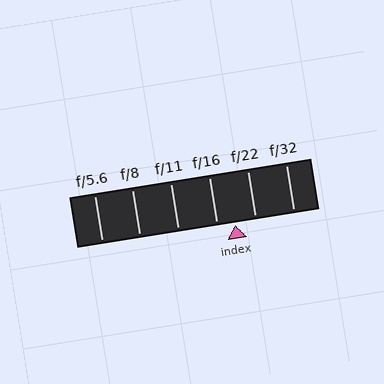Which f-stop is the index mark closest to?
The index mark is closest to f/16.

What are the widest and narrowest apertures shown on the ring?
The widest aperture shown is f/5.6 and the narrowest is f/32.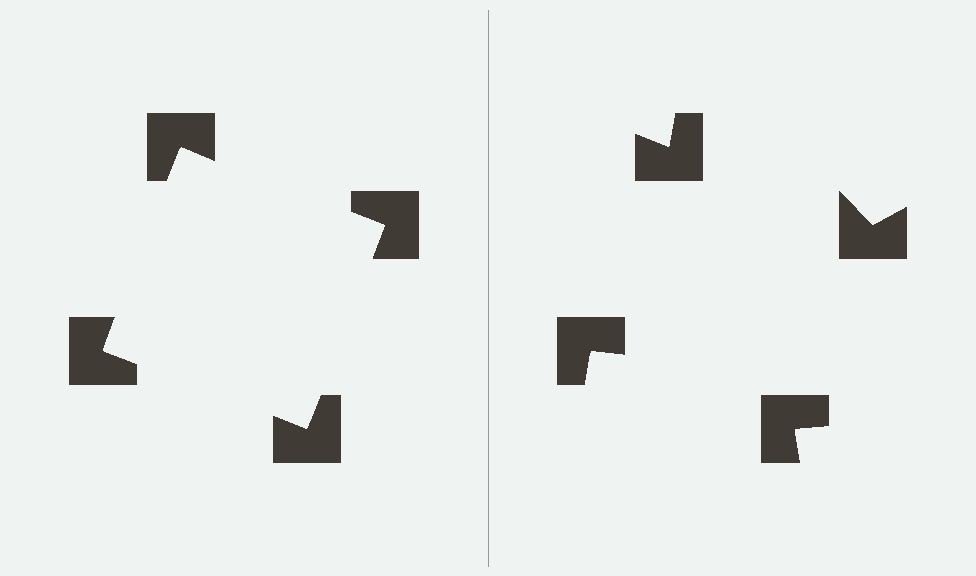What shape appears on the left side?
An illusory square.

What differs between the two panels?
The notched squares are positioned identically on both sides; only the wedge orientations differ. On the left they align to a square; on the right they are misaligned.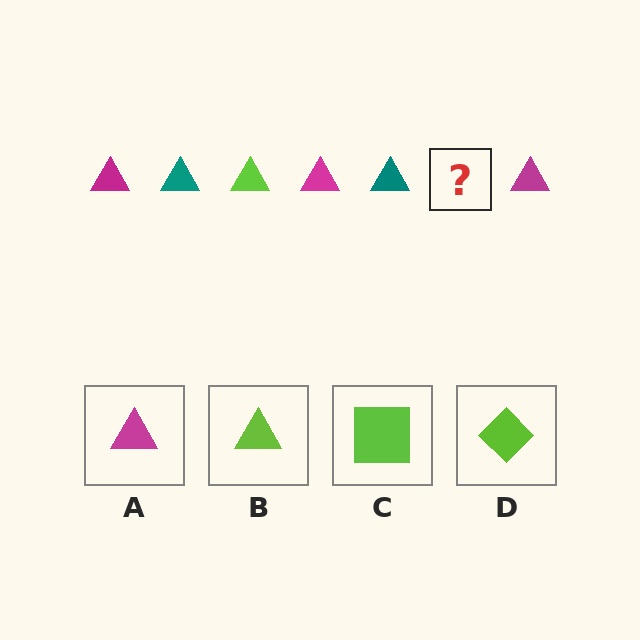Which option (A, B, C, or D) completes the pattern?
B.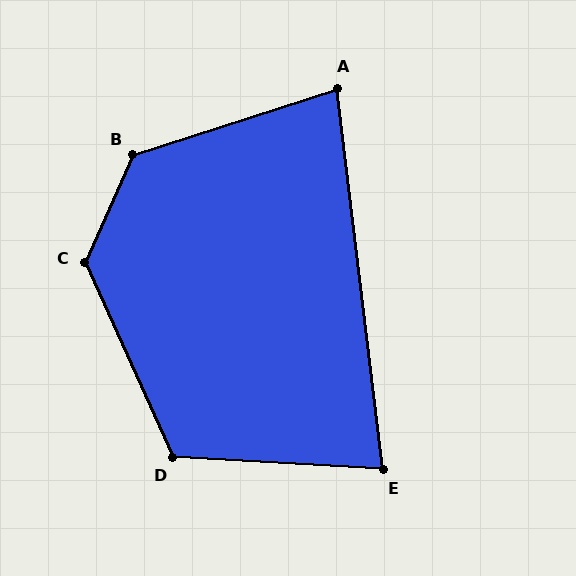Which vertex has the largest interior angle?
C, at approximately 132 degrees.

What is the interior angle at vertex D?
Approximately 118 degrees (obtuse).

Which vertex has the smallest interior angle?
A, at approximately 79 degrees.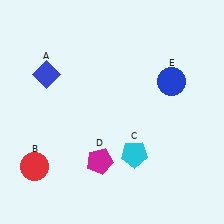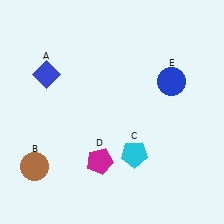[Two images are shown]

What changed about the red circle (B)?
In Image 1, B is red. In Image 2, it changed to brown.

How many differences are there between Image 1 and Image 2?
There is 1 difference between the two images.